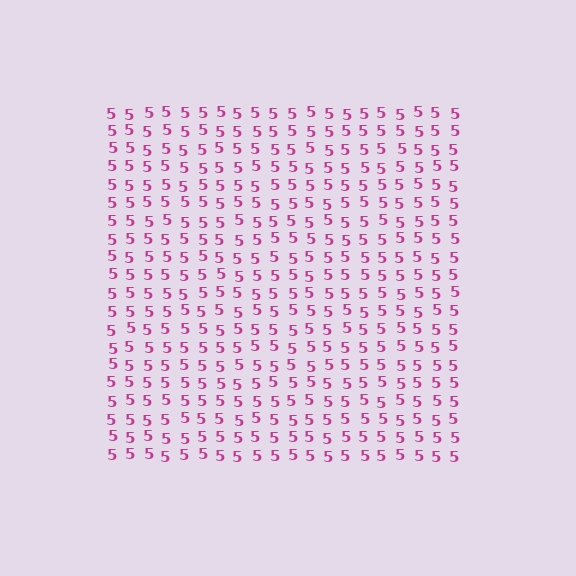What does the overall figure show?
The overall figure shows a square.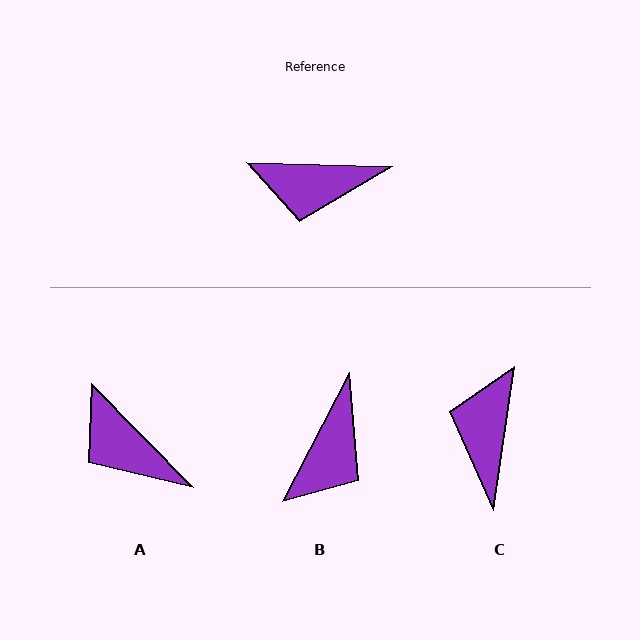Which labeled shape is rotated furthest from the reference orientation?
C, about 97 degrees away.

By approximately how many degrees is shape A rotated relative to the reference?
Approximately 44 degrees clockwise.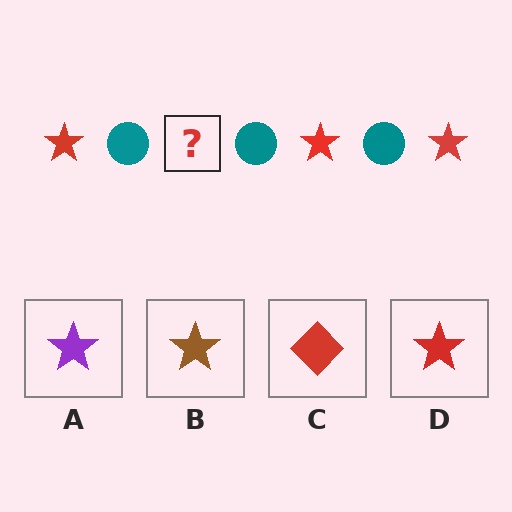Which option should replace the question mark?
Option D.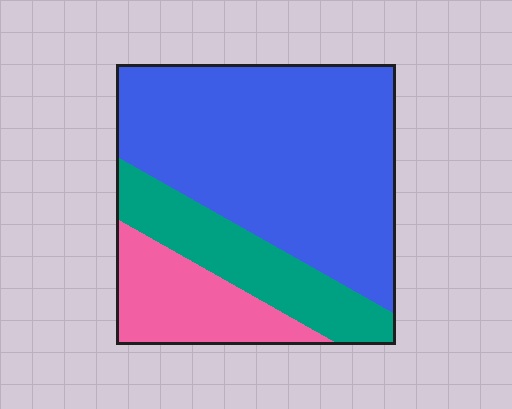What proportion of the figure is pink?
Pink covers 18% of the figure.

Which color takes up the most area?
Blue, at roughly 60%.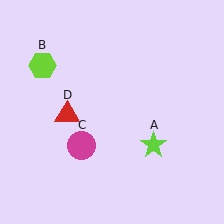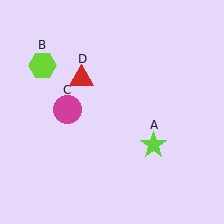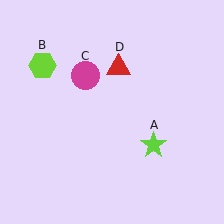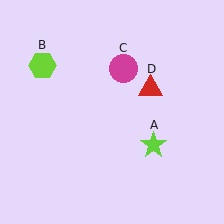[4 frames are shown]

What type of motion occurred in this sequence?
The magenta circle (object C), red triangle (object D) rotated clockwise around the center of the scene.